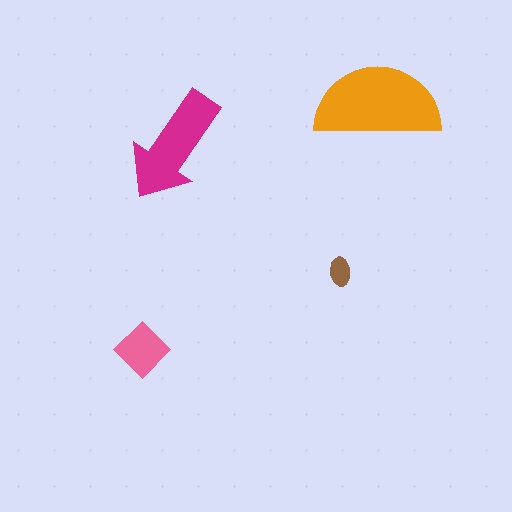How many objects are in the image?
There are 4 objects in the image.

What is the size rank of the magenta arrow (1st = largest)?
2nd.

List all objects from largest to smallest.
The orange semicircle, the magenta arrow, the pink diamond, the brown ellipse.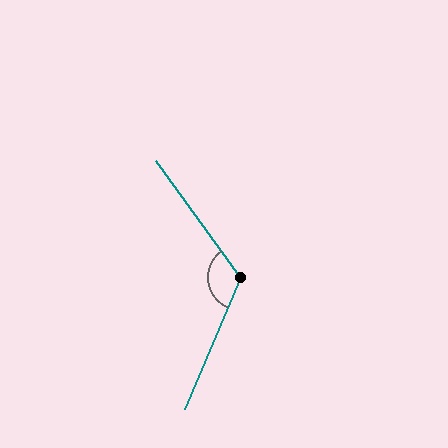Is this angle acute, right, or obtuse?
It is obtuse.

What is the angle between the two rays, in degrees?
Approximately 121 degrees.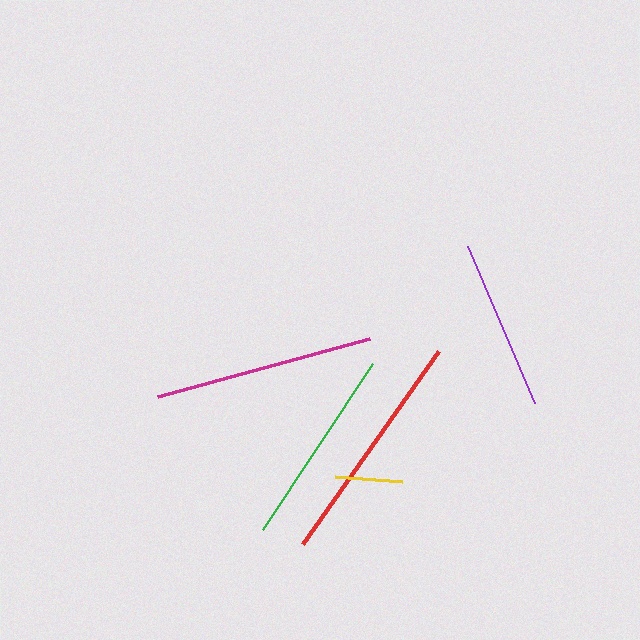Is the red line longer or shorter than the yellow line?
The red line is longer than the yellow line.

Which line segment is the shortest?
The yellow line is the shortest at approximately 68 pixels.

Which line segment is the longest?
The red line is the longest at approximately 236 pixels.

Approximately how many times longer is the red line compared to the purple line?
The red line is approximately 1.4 times the length of the purple line.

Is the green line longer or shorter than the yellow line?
The green line is longer than the yellow line.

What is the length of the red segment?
The red segment is approximately 236 pixels long.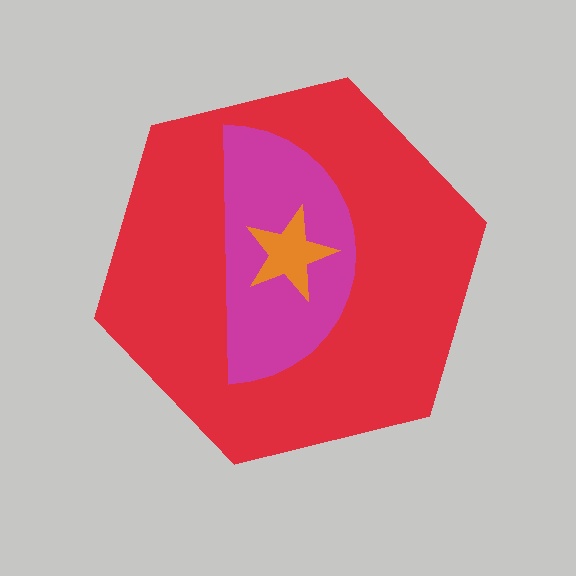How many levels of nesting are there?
3.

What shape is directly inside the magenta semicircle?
The orange star.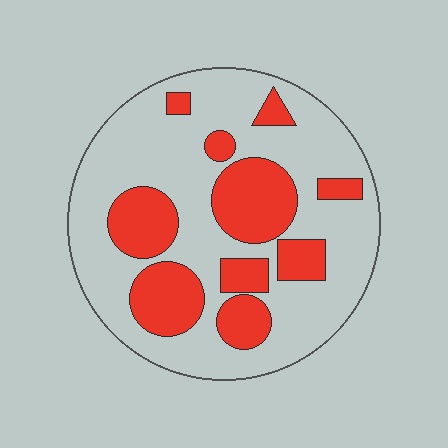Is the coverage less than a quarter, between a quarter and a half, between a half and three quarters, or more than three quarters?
Between a quarter and a half.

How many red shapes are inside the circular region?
10.